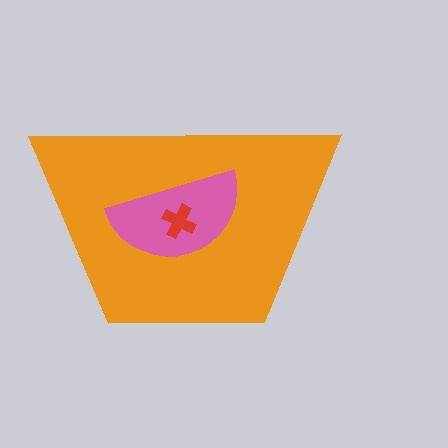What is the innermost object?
The red cross.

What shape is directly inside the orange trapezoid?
The pink semicircle.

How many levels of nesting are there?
3.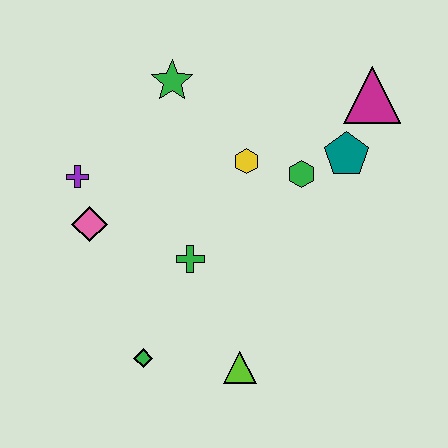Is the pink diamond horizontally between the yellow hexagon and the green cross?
No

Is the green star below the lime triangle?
No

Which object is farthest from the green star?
The lime triangle is farthest from the green star.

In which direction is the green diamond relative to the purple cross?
The green diamond is below the purple cross.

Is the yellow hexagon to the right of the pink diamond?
Yes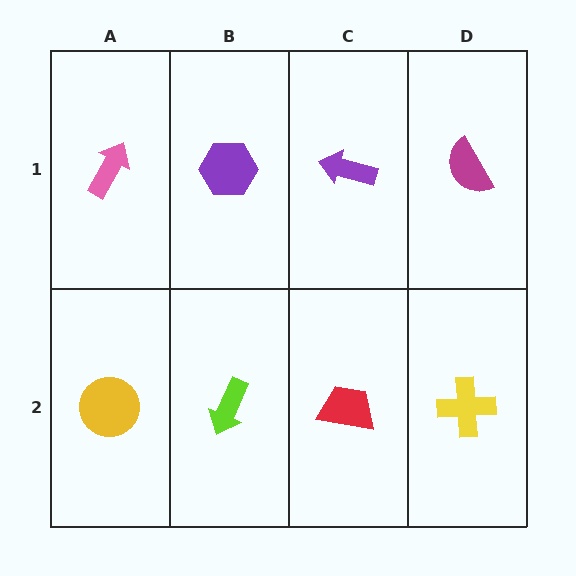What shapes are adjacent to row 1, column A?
A yellow circle (row 2, column A), a purple hexagon (row 1, column B).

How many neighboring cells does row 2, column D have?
2.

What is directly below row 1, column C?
A red trapezoid.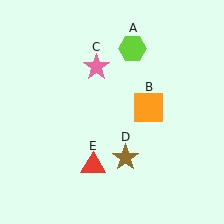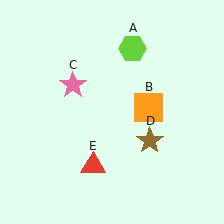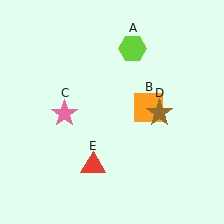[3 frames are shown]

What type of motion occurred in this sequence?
The pink star (object C), brown star (object D) rotated counterclockwise around the center of the scene.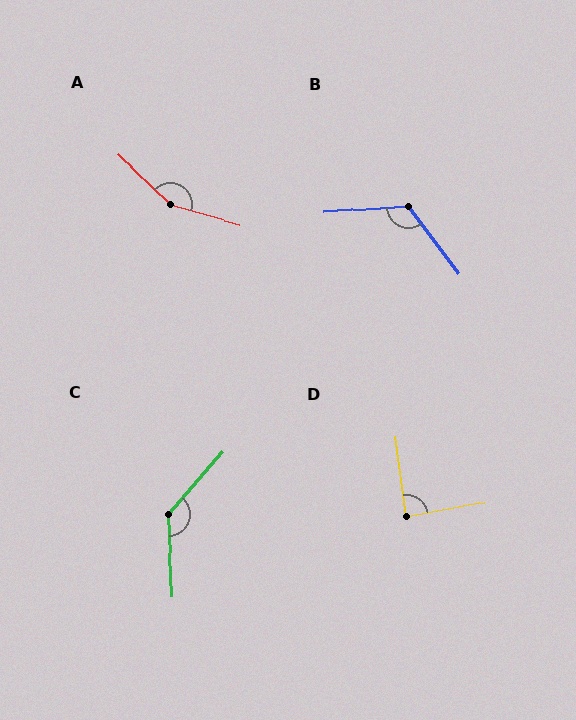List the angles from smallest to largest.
D (87°), B (122°), C (135°), A (152°).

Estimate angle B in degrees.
Approximately 122 degrees.